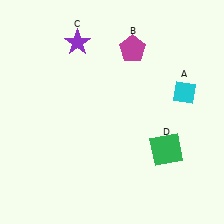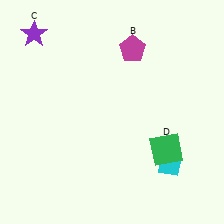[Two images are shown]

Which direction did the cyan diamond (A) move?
The cyan diamond (A) moved down.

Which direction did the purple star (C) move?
The purple star (C) moved left.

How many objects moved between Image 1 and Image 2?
2 objects moved between the two images.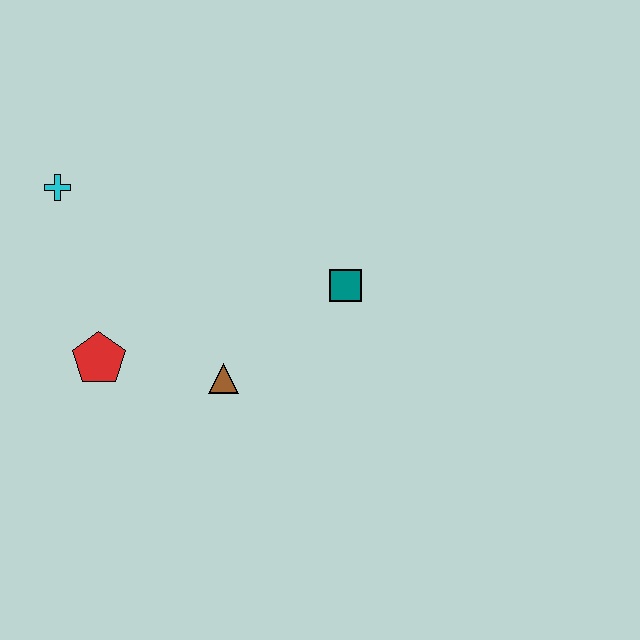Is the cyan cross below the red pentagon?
No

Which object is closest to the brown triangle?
The red pentagon is closest to the brown triangle.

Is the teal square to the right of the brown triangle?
Yes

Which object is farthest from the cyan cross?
The teal square is farthest from the cyan cross.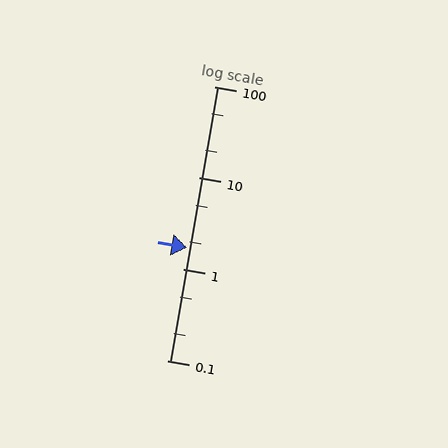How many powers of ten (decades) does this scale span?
The scale spans 3 decades, from 0.1 to 100.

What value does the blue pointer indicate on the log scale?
The pointer indicates approximately 1.7.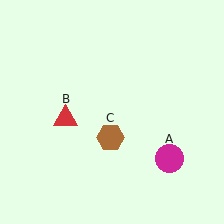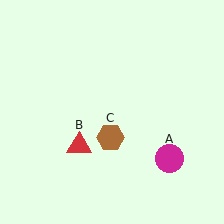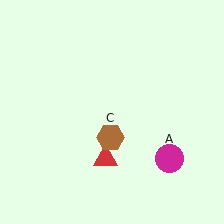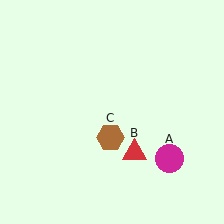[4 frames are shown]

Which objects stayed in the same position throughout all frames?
Magenta circle (object A) and brown hexagon (object C) remained stationary.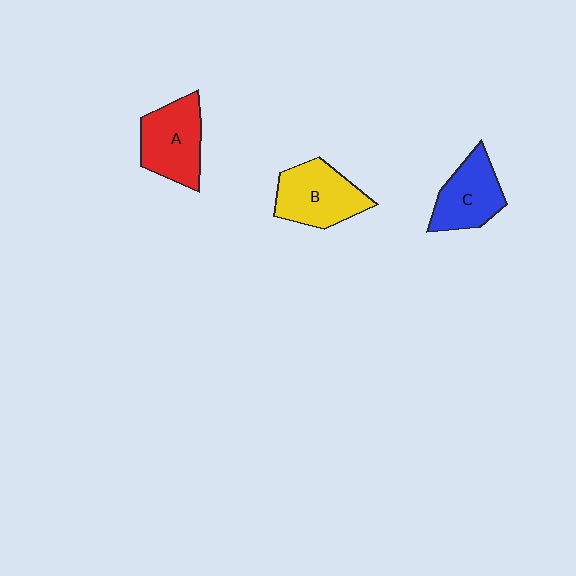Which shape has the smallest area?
Shape C (blue).